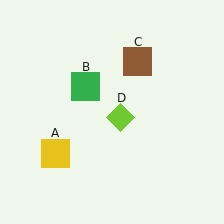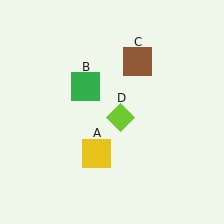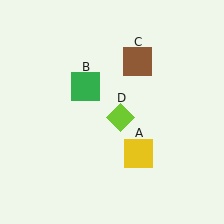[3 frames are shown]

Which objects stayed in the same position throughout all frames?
Green square (object B) and brown square (object C) and lime diamond (object D) remained stationary.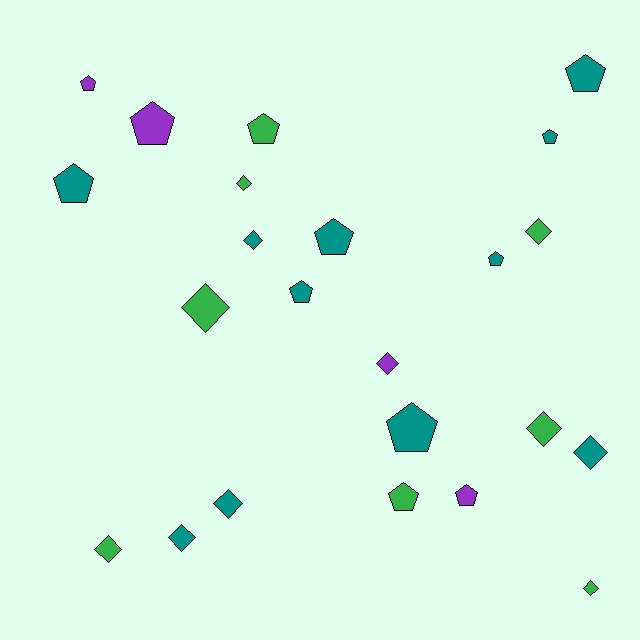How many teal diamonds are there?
There are 4 teal diamonds.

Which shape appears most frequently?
Pentagon, with 12 objects.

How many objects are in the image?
There are 23 objects.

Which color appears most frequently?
Teal, with 11 objects.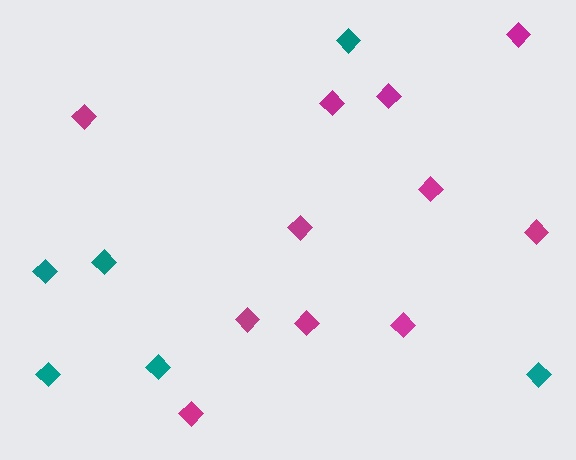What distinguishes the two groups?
There are 2 groups: one group of teal diamonds (6) and one group of magenta diamonds (11).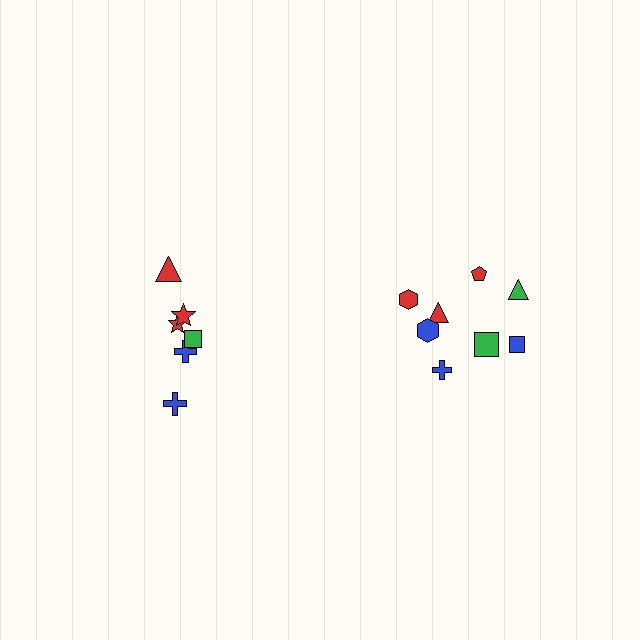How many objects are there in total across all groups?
There are 14 objects.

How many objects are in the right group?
There are 8 objects.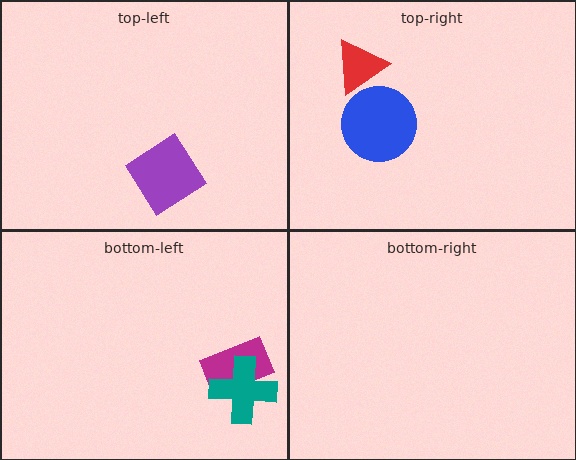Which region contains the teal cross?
The bottom-left region.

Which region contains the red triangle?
The top-right region.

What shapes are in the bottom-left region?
The magenta rectangle, the teal cross.